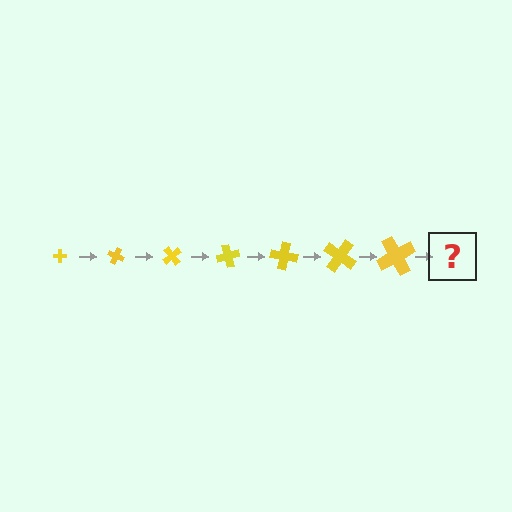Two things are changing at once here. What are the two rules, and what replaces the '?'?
The two rules are that the cross grows larger each step and it rotates 25 degrees each step. The '?' should be a cross, larger than the previous one and rotated 175 degrees from the start.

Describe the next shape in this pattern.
It should be a cross, larger than the previous one and rotated 175 degrees from the start.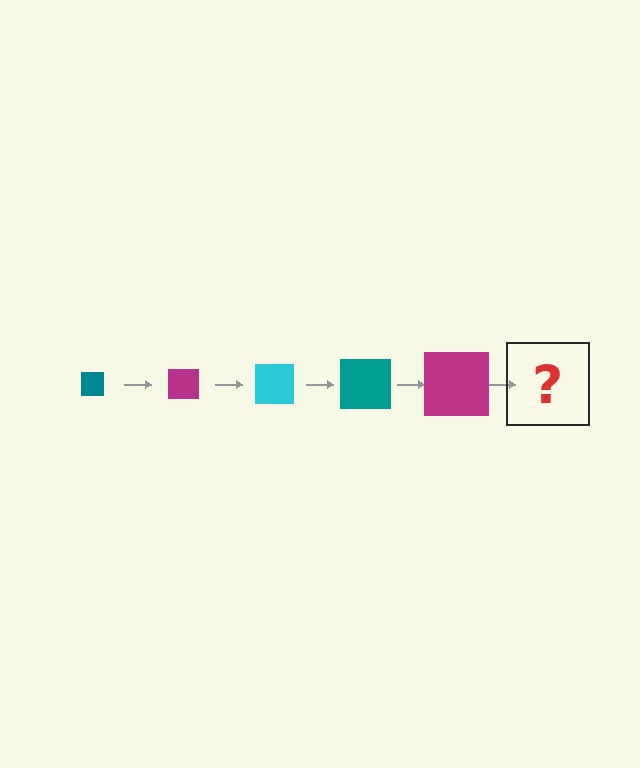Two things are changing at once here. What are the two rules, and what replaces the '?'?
The two rules are that the square grows larger each step and the color cycles through teal, magenta, and cyan. The '?' should be a cyan square, larger than the previous one.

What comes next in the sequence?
The next element should be a cyan square, larger than the previous one.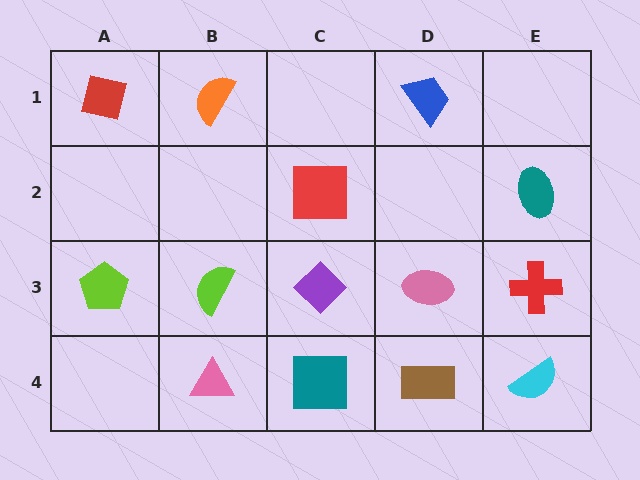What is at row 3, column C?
A purple diamond.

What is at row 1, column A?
A red square.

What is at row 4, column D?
A brown rectangle.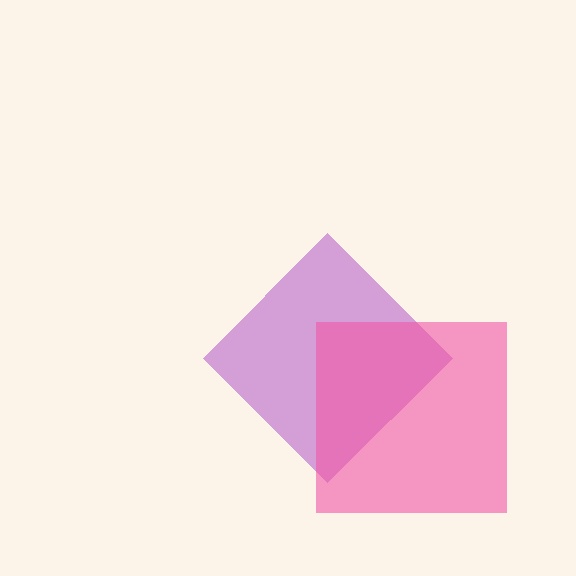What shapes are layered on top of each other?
The layered shapes are: a purple diamond, a pink square.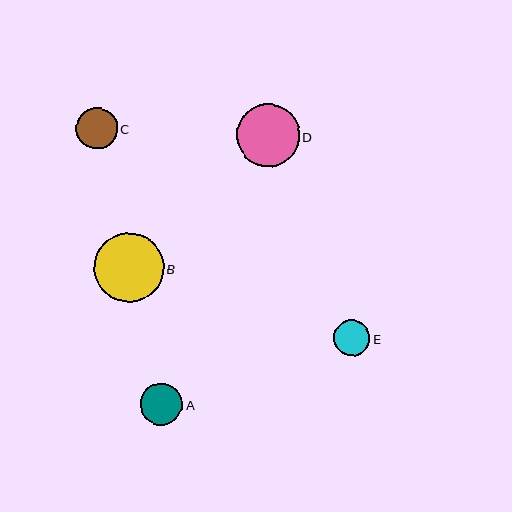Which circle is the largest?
Circle B is the largest with a size of approximately 69 pixels.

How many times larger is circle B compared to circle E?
Circle B is approximately 1.9 times the size of circle E.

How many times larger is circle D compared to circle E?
Circle D is approximately 1.7 times the size of circle E.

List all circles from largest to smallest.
From largest to smallest: B, D, A, C, E.